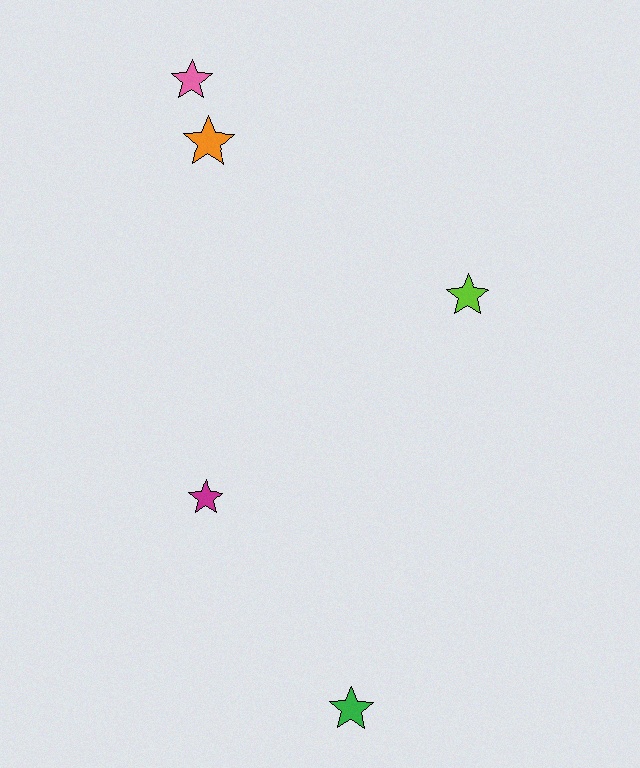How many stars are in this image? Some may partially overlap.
There are 5 stars.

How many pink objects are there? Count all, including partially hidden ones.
There is 1 pink object.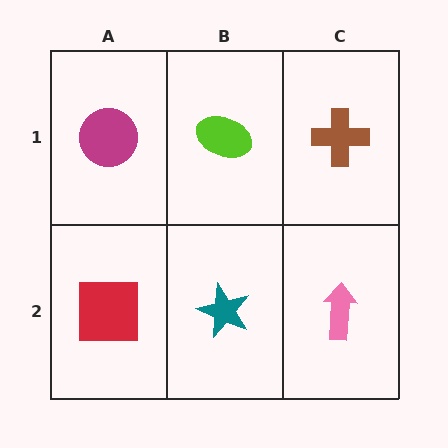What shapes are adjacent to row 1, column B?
A teal star (row 2, column B), a magenta circle (row 1, column A), a brown cross (row 1, column C).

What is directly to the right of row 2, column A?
A teal star.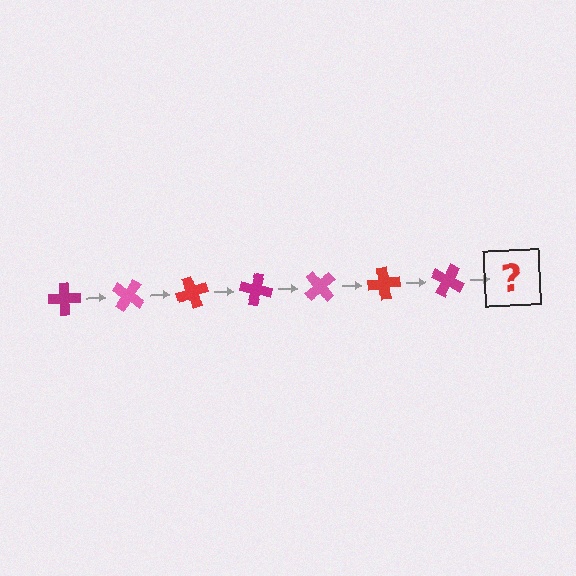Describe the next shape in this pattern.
It should be a pink cross, rotated 245 degrees from the start.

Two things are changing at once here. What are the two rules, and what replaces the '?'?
The two rules are that it rotates 35 degrees each step and the color cycles through magenta, pink, and red. The '?' should be a pink cross, rotated 245 degrees from the start.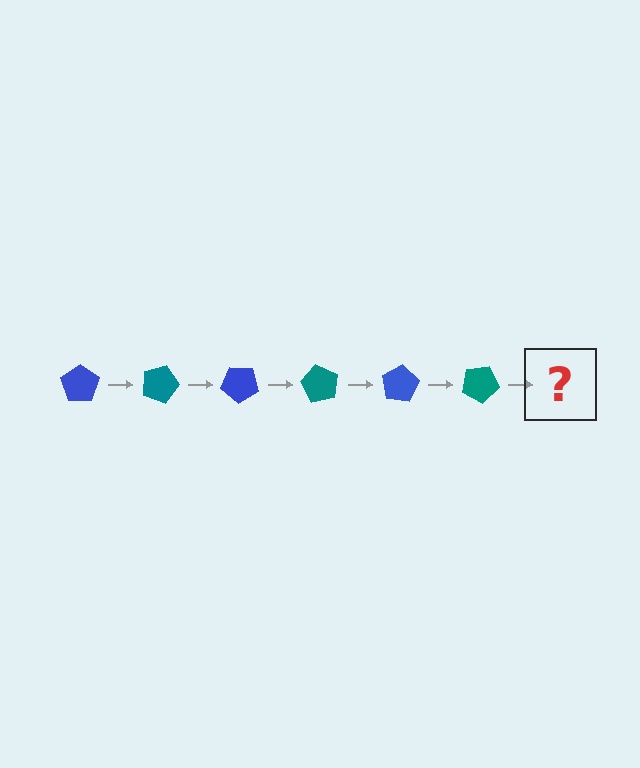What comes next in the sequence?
The next element should be a blue pentagon, rotated 120 degrees from the start.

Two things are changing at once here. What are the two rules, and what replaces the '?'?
The two rules are that it rotates 20 degrees each step and the color cycles through blue and teal. The '?' should be a blue pentagon, rotated 120 degrees from the start.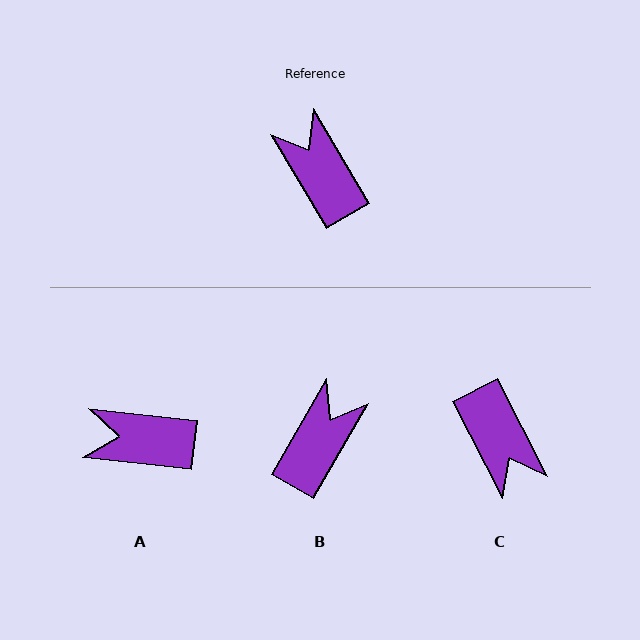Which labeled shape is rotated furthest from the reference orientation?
C, about 176 degrees away.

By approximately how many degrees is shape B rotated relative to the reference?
Approximately 61 degrees clockwise.